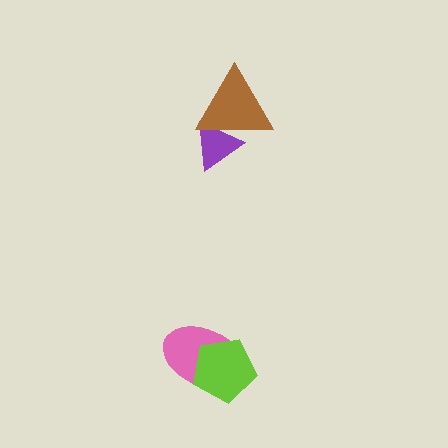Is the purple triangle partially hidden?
Yes, it is partially covered by another shape.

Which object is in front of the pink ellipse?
The lime pentagon is in front of the pink ellipse.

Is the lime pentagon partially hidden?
No, no other shape covers it.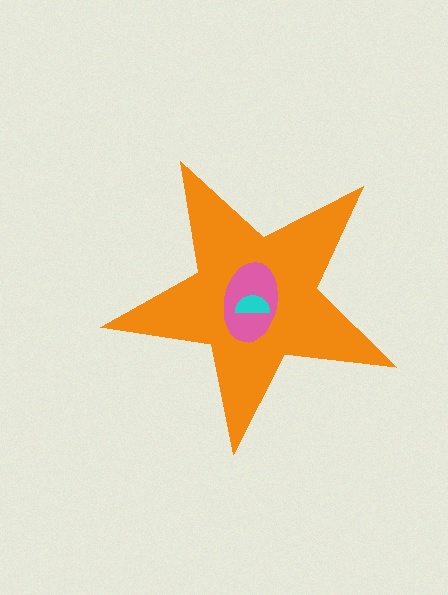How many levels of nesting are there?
3.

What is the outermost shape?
The orange star.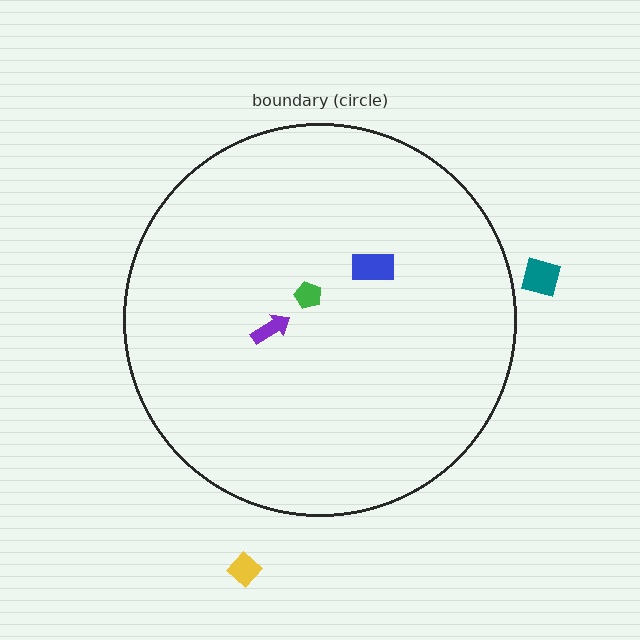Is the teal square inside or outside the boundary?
Outside.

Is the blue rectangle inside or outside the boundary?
Inside.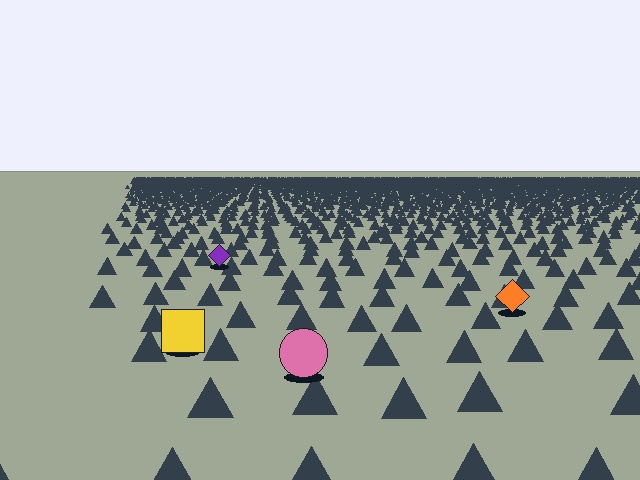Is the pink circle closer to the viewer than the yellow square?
Yes. The pink circle is closer — you can tell from the texture gradient: the ground texture is coarser near it.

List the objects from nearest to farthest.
From nearest to farthest: the pink circle, the yellow square, the orange diamond, the purple diamond.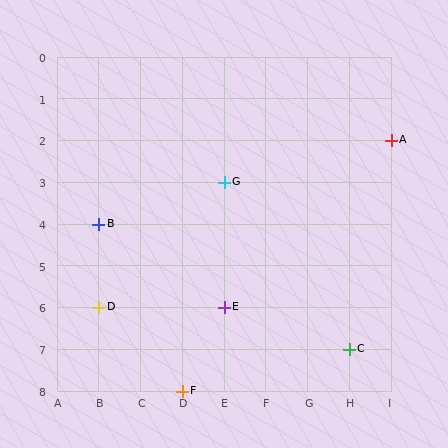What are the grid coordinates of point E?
Point E is at grid coordinates (E, 6).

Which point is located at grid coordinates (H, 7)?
Point C is at (H, 7).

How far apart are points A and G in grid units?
Points A and G are 4 columns and 1 row apart (about 4.1 grid units diagonally).